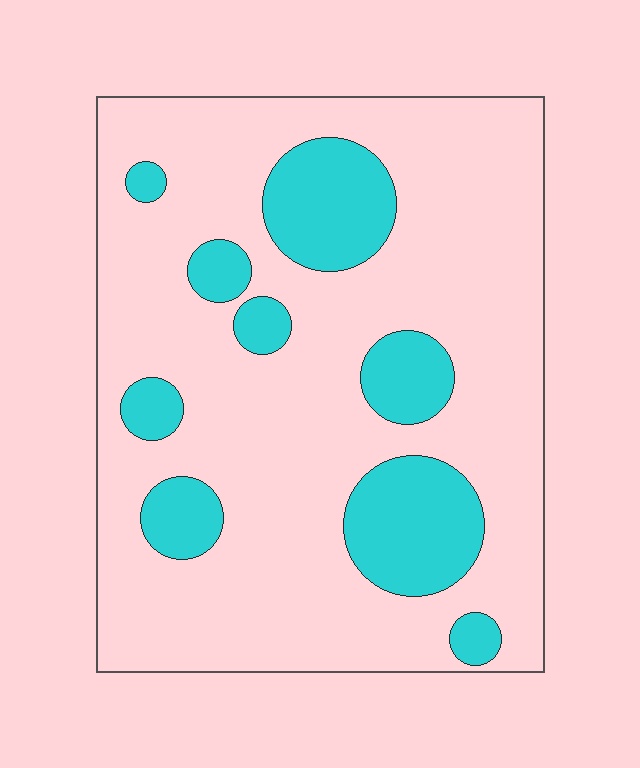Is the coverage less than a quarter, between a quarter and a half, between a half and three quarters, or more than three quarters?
Less than a quarter.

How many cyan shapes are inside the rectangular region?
9.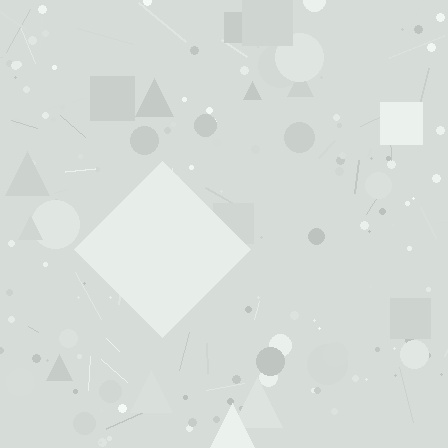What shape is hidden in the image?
A diamond is hidden in the image.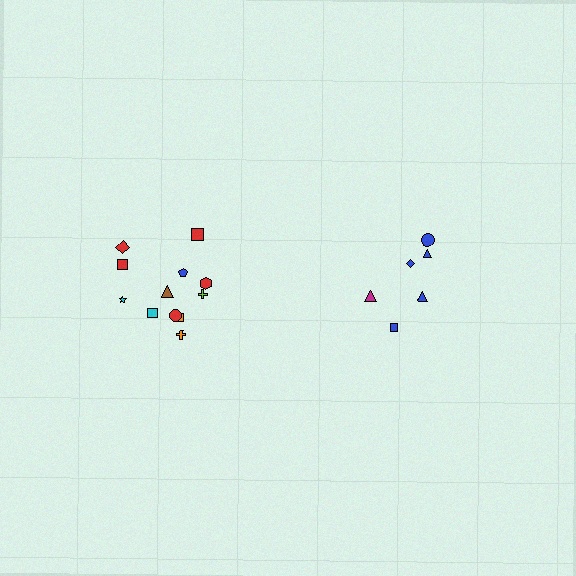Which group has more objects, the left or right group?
The left group.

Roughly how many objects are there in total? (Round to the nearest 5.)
Roughly 20 objects in total.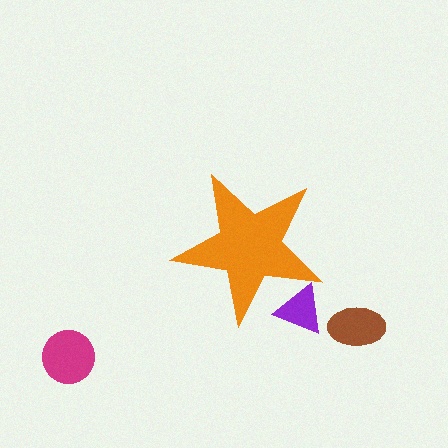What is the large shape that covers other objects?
An orange star.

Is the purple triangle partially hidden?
Yes, the purple triangle is partially hidden behind the orange star.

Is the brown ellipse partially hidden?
No, the brown ellipse is fully visible.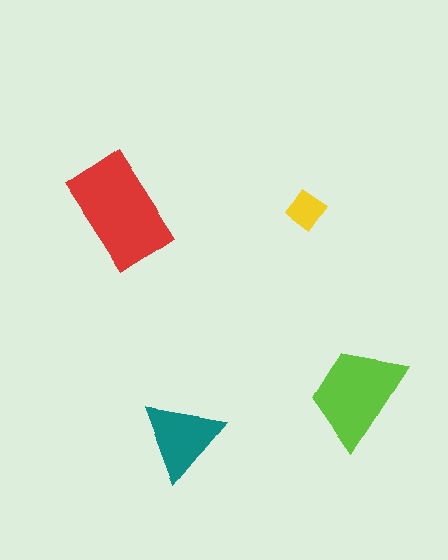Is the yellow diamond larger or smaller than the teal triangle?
Smaller.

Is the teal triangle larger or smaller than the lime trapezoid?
Smaller.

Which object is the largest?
The red rectangle.